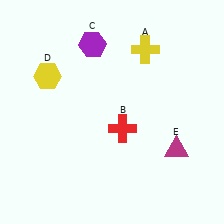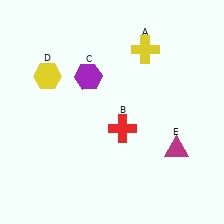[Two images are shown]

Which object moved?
The purple hexagon (C) moved down.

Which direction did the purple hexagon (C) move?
The purple hexagon (C) moved down.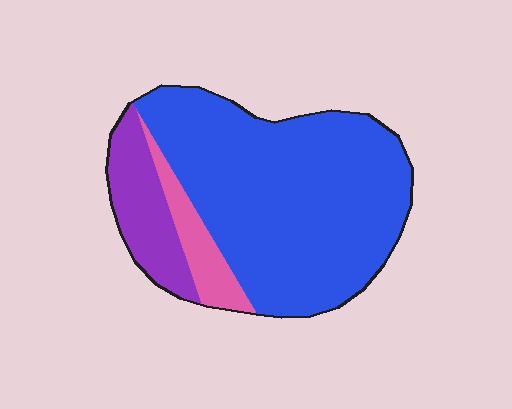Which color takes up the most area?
Blue, at roughly 75%.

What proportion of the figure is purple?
Purple covers around 15% of the figure.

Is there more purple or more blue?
Blue.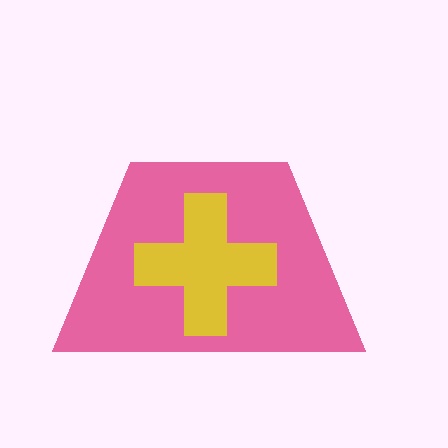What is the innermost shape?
The yellow cross.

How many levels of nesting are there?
2.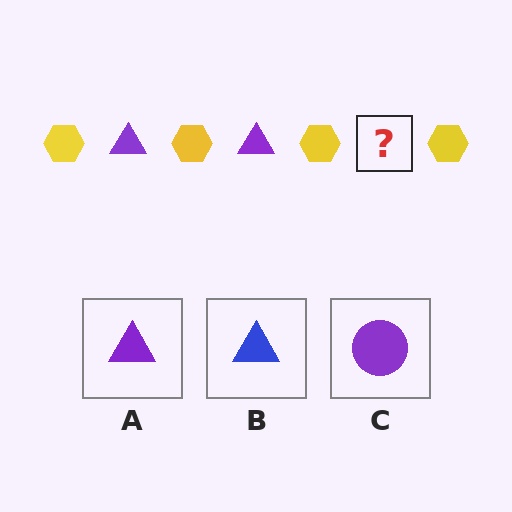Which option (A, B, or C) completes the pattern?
A.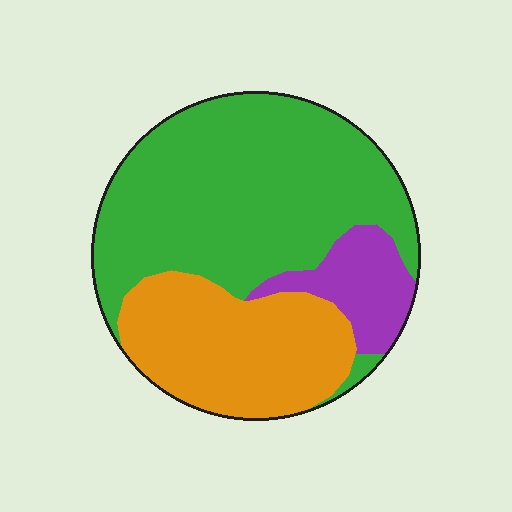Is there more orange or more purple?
Orange.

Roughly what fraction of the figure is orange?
Orange takes up between a quarter and a half of the figure.